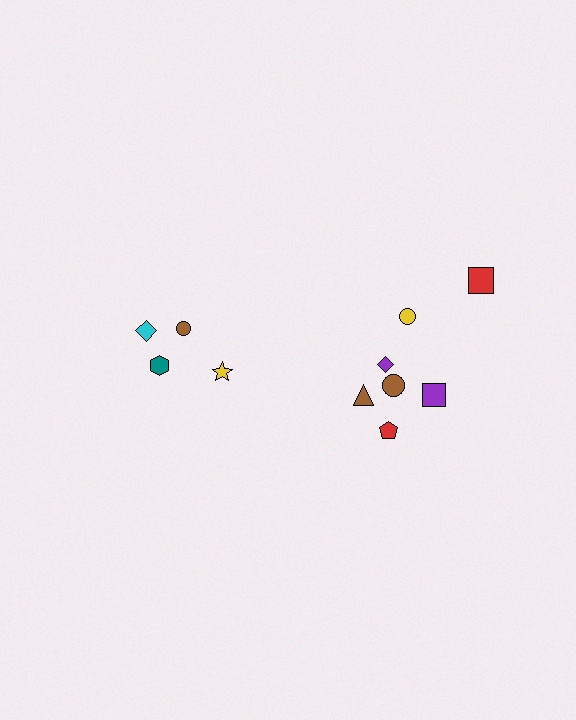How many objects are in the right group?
There are 7 objects.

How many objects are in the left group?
There are 4 objects.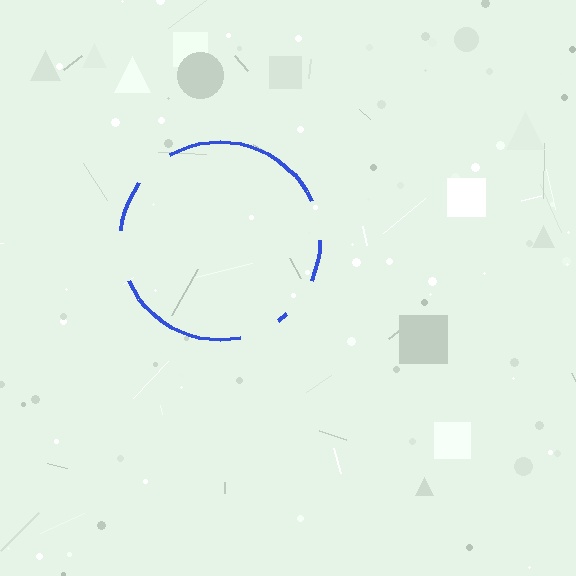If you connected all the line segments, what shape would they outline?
They would outline a circle.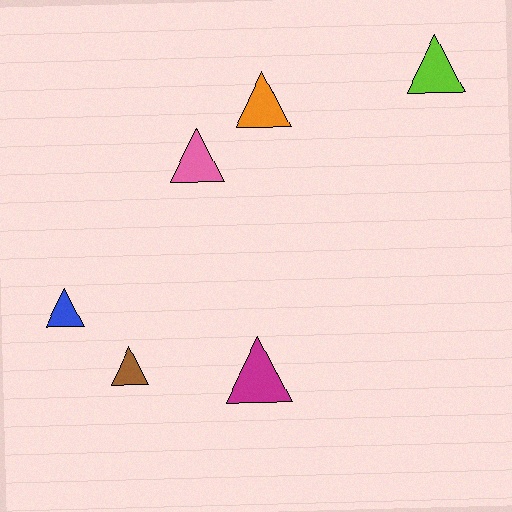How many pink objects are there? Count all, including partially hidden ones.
There is 1 pink object.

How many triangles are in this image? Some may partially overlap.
There are 6 triangles.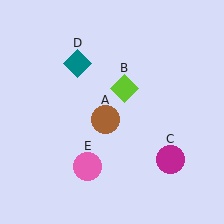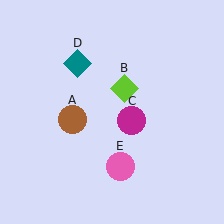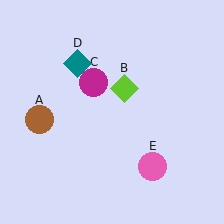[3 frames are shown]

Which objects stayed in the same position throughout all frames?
Lime diamond (object B) and teal diamond (object D) remained stationary.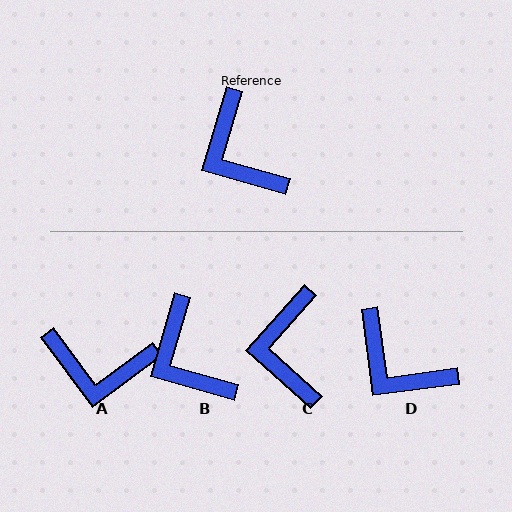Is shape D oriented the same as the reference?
No, it is off by about 24 degrees.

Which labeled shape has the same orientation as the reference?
B.